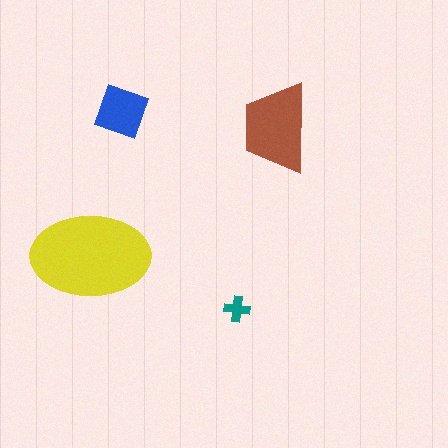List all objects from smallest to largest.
The teal cross, the blue square, the brown trapezoid, the yellow ellipse.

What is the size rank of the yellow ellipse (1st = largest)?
1st.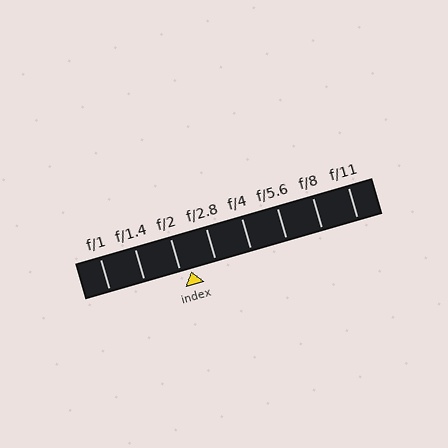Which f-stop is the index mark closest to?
The index mark is closest to f/2.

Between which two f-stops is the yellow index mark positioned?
The index mark is between f/2 and f/2.8.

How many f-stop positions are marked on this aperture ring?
There are 8 f-stop positions marked.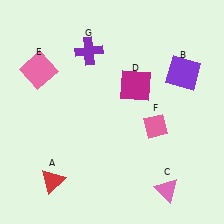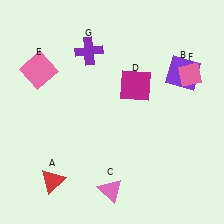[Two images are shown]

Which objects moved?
The objects that moved are: the pink triangle (C), the pink diamond (F).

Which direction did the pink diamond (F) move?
The pink diamond (F) moved up.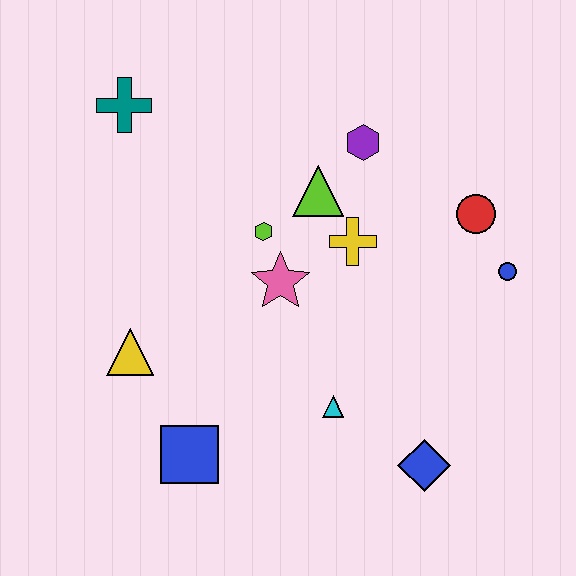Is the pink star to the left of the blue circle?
Yes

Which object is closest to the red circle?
The blue circle is closest to the red circle.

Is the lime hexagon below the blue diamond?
No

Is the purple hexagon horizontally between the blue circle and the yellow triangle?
Yes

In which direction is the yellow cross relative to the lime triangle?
The yellow cross is below the lime triangle.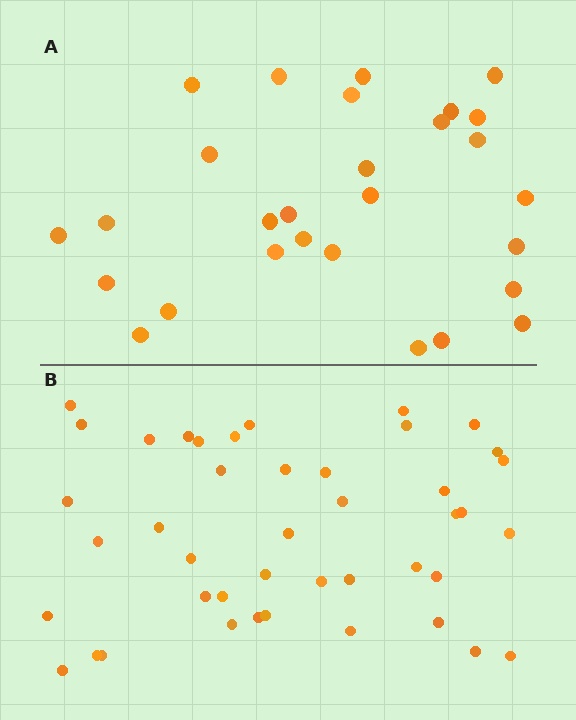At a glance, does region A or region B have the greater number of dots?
Region B (the bottom region) has more dots.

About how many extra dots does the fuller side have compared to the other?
Region B has approximately 15 more dots than region A.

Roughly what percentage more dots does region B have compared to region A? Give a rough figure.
About 55% more.